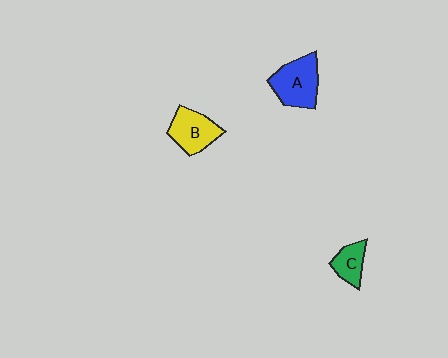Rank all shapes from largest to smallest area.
From largest to smallest: A (blue), B (yellow), C (green).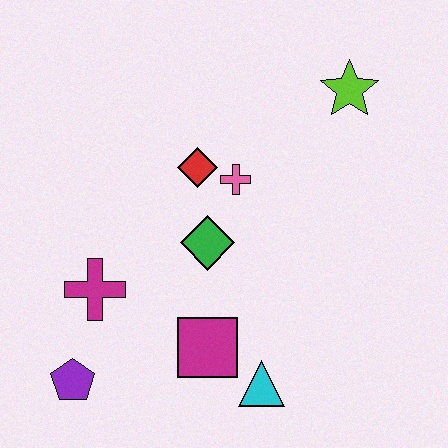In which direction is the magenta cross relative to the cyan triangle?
The magenta cross is to the left of the cyan triangle.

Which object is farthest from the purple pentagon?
The lime star is farthest from the purple pentagon.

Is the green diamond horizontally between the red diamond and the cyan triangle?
Yes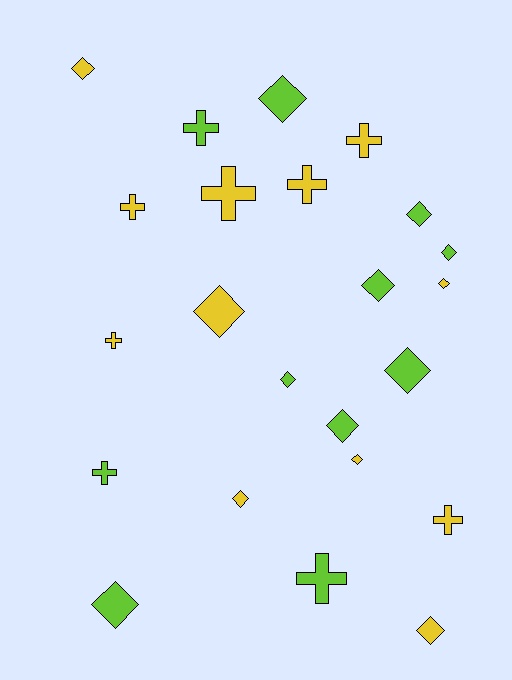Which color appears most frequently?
Yellow, with 12 objects.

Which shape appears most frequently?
Diamond, with 14 objects.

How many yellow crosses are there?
There are 6 yellow crosses.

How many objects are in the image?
There are 23 objects.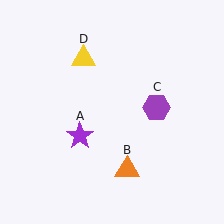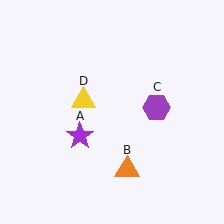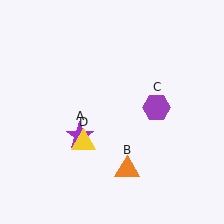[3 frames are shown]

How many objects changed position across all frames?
1 object changed position: yellow triangle (object D).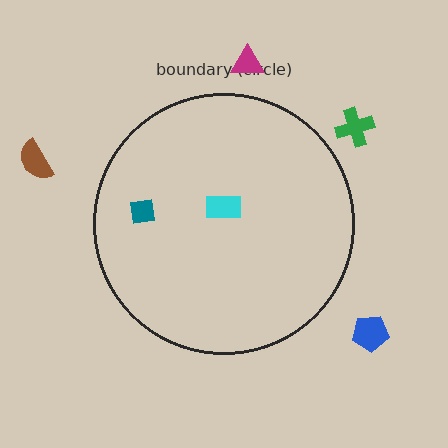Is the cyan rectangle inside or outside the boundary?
Inside.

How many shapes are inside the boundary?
2 inside, 4 outside.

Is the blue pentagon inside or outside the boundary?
Outside.